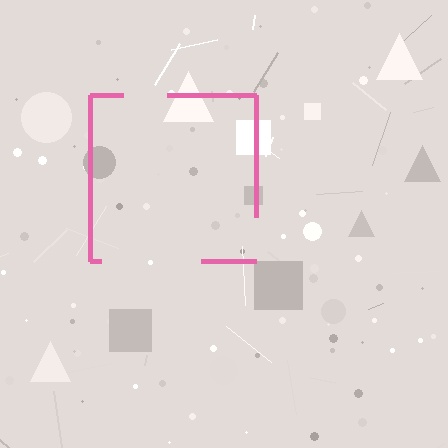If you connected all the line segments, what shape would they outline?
They would outline a square.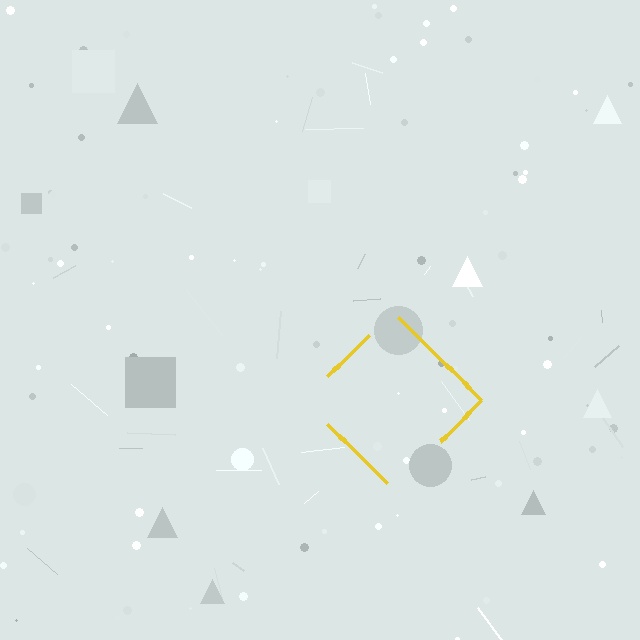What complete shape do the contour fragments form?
The contour fragments form a diamond.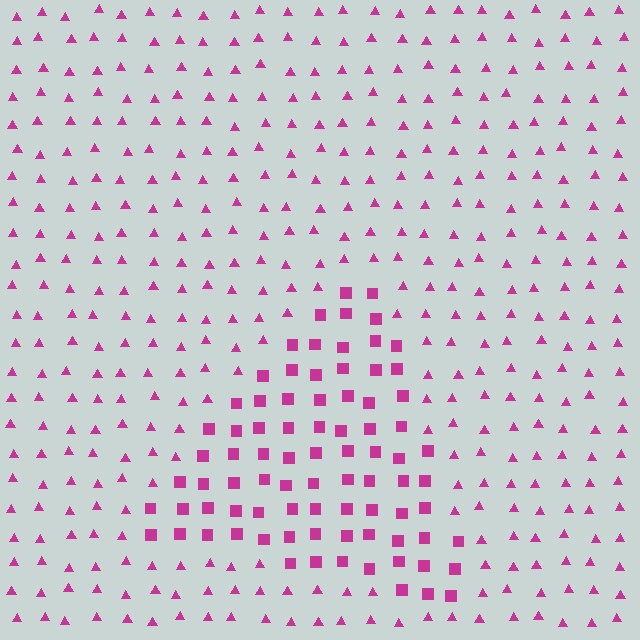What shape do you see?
I see a triangle.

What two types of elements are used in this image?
The image uses squares inside the triangle region and triangles outside it.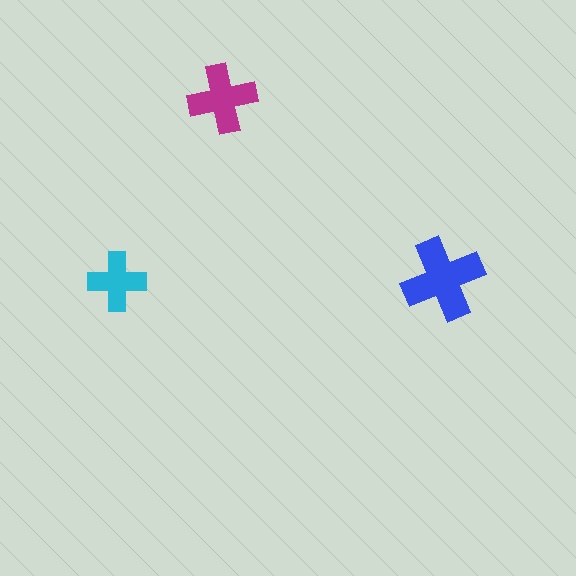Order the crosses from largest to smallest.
the blue one, the magenta one, the cyan one.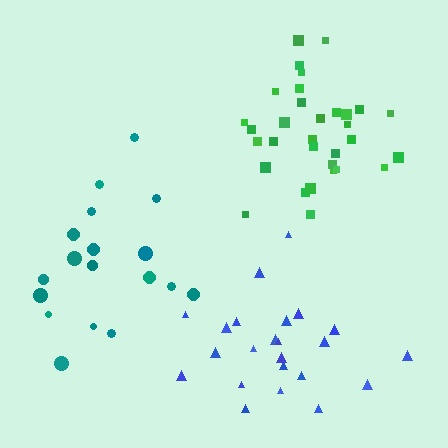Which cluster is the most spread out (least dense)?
Teal.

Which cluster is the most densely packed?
Green.